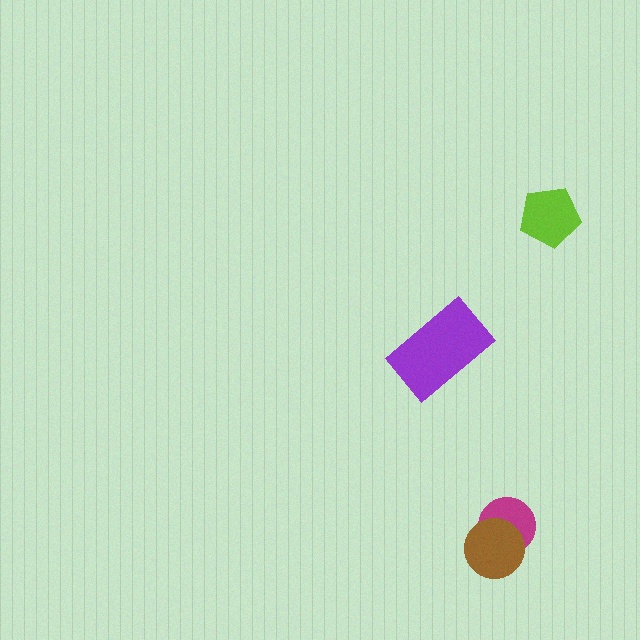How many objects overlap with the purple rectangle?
0 objects overlap with the purple rectangle.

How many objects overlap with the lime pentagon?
0 objects overlap with the lime pentagon.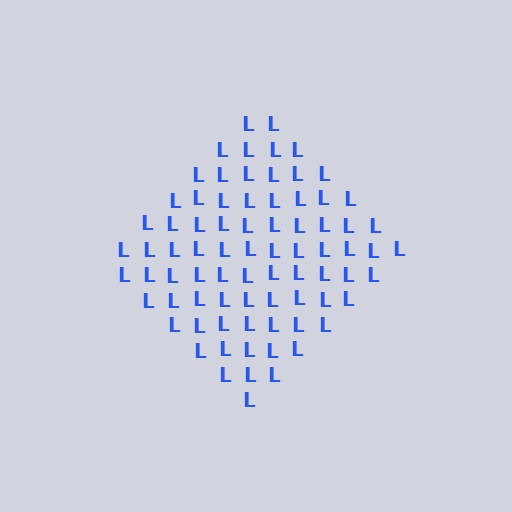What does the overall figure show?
The overall figure shows a diamond.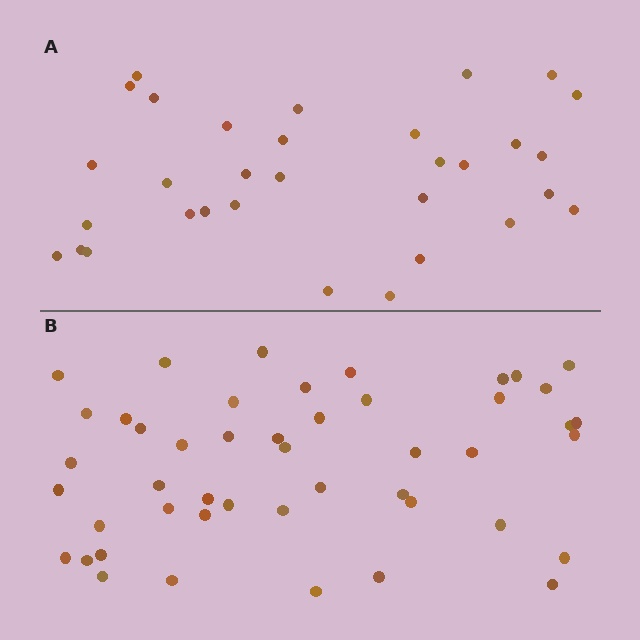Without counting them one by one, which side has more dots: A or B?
Region B (the bottom region) has more dots.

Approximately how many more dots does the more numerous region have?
Region B has approximately 15 more dots than region A.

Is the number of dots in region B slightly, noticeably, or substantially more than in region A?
Region B has substantially more. The ratio is roughly 1.5 to 1.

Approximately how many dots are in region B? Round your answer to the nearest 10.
About 50 dots. (The exact count is 47, which rounds to 50.)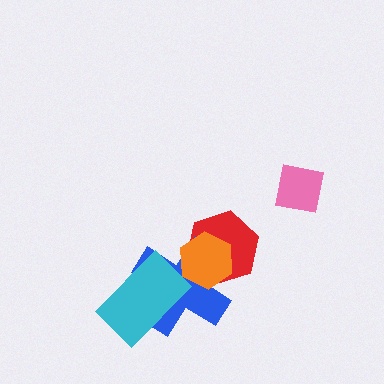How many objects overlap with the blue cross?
3 objects overlap with the blue cross.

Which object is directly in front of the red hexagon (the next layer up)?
The blue cross is directly in front of the red hexagon.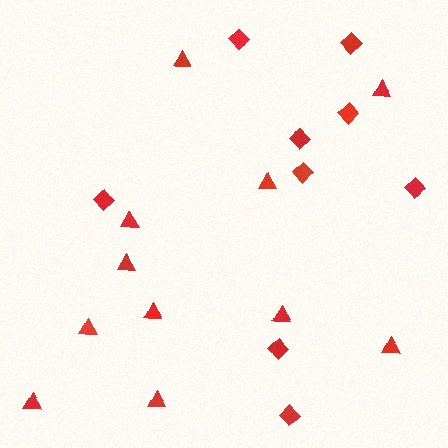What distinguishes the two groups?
There are 2 groups: one group of triangles (11) and one group of diamonds (9).